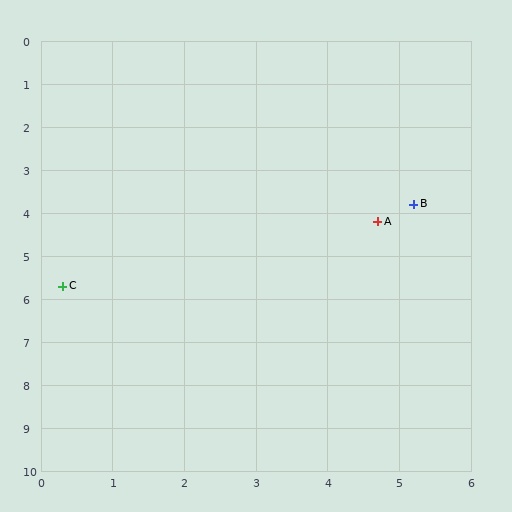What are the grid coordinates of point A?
Point A is at approximately (4.7, 4.2).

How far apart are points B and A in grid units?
Points B and A are about 0.6 grid units apart.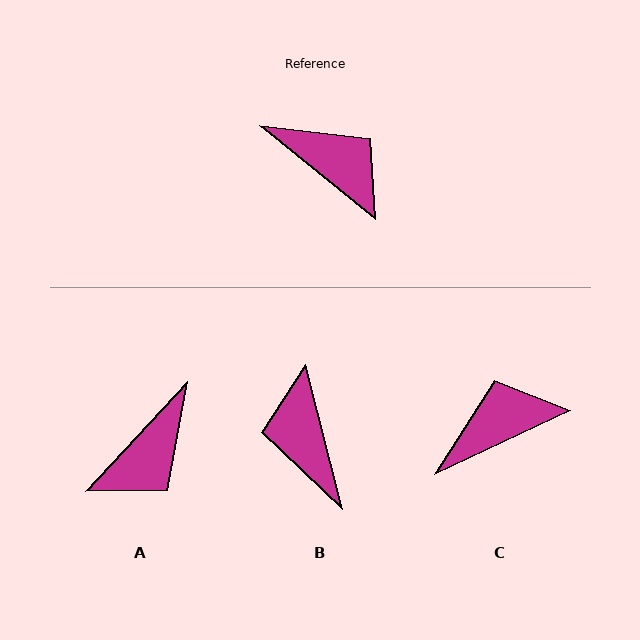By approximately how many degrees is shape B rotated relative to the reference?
Approximately 143 degrees counter-clockwise.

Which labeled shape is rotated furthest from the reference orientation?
B, about 143 degrees away.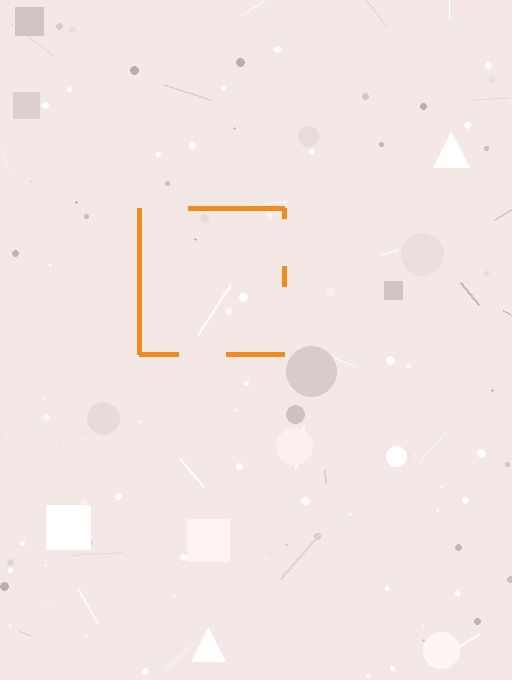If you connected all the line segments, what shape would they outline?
They would outline a square.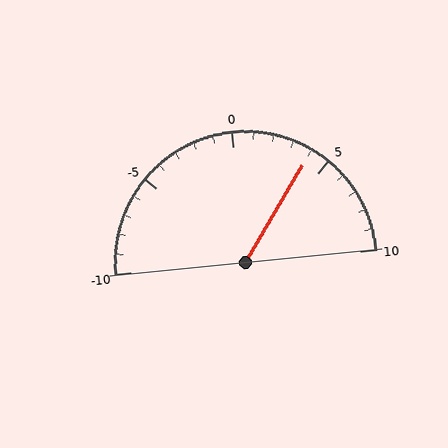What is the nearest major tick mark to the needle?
The nearest major tick mark is 5.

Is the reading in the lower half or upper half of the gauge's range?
The reading is in the upper half of the range (-10 to 10).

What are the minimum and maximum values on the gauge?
The gauge ranges from -10 to 10.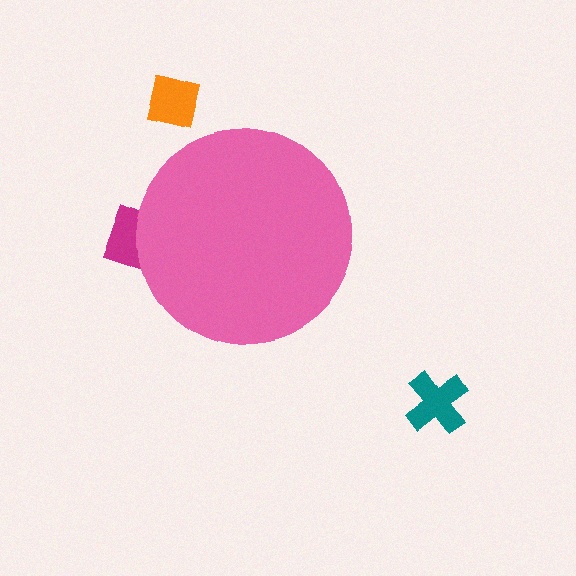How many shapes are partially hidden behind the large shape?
1 shape is partially hidden.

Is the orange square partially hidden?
No, the orange square is fully visible.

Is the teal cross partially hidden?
No, the teal cross is fully visible.